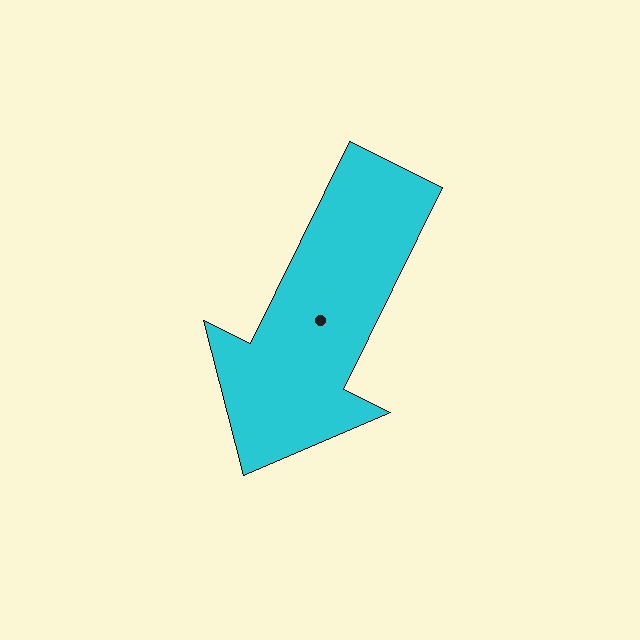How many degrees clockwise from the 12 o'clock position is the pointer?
Approximately 206 degrees.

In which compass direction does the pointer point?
Southwest.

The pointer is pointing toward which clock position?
Roughly 7 o'clock.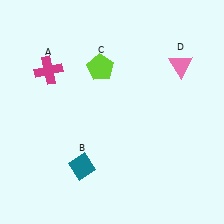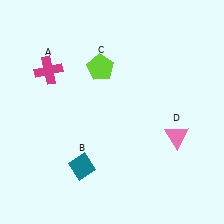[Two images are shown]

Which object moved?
The pink triangle (D) moved down.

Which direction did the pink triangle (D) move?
The pink triangle (D) moved down.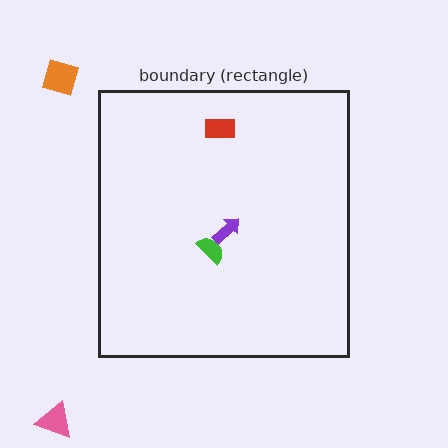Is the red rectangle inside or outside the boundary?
Inside.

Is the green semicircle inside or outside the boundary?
Inside.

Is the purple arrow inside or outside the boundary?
Inside.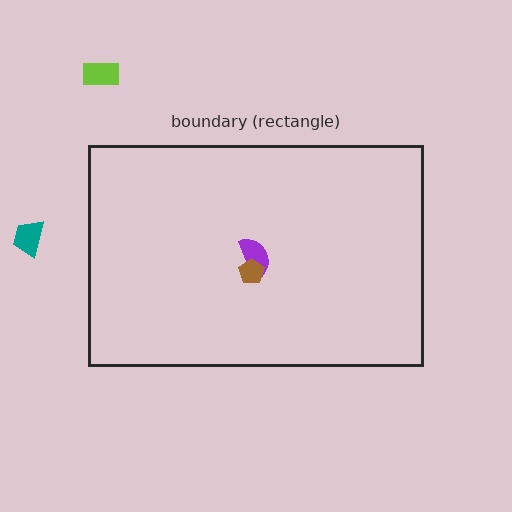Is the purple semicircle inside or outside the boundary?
Inside.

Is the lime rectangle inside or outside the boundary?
Outside.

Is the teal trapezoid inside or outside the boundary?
Outside.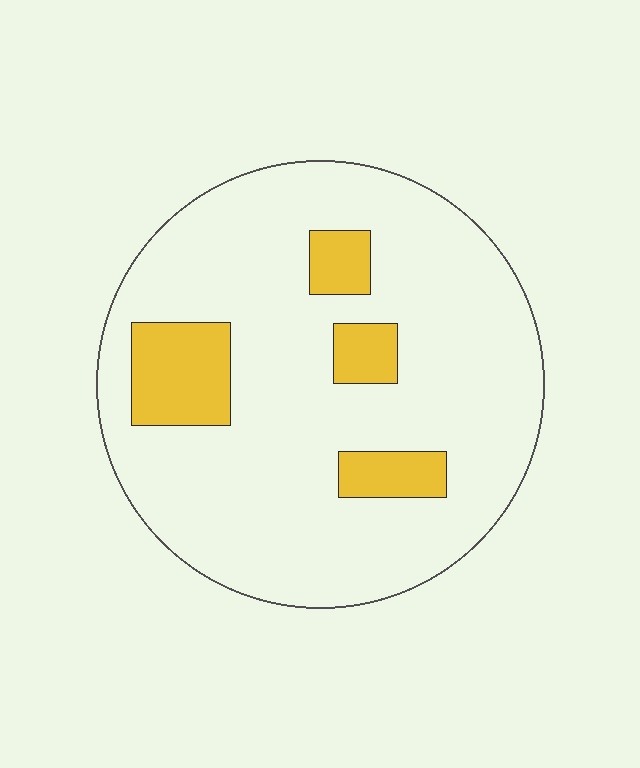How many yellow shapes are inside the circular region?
4.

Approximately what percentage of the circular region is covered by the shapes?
Approximately 15%.